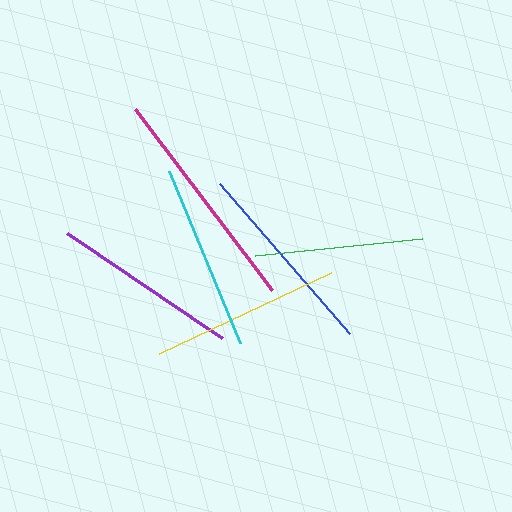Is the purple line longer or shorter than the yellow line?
The yellow line is longer than the purple line.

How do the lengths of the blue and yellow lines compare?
The blue and yellow lines are approximately the same length.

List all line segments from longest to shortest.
From longest to shortest: magenta, blue, yellow, purple, cyan, green.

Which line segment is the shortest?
The green line is the shortest at approximately 168 pixels.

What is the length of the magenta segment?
The magenta segment is approximately 227 pixels long.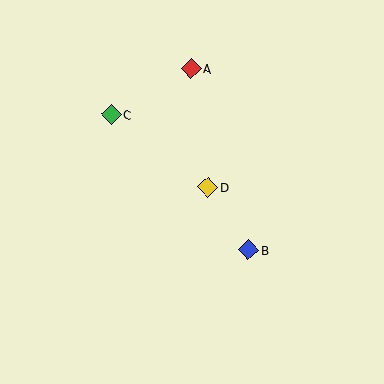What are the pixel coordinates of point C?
Point C is at (111, 114).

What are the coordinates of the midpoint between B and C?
The midpoint between B and C is at (180, 182).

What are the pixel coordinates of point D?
Point D is at (208, 187).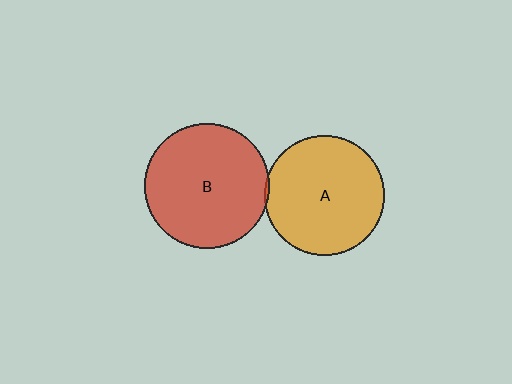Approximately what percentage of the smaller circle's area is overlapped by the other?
Approximately 5%.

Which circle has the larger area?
Circle B (red).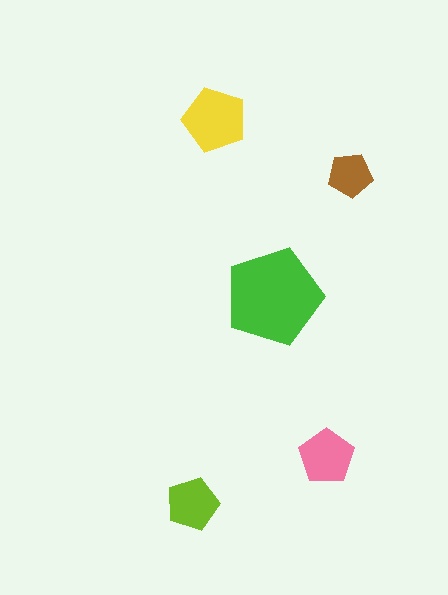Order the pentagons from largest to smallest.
the green one, the yellow one, the pink one, the lime one, the brown one.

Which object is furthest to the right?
The brown pentagon is rightmost.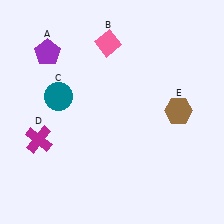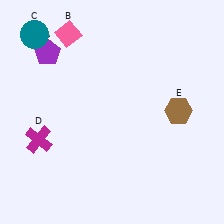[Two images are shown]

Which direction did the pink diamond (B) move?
The pink diamond (B) moved left.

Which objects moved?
The objects that moved are: the pink diamond (B), the teal circle (C).